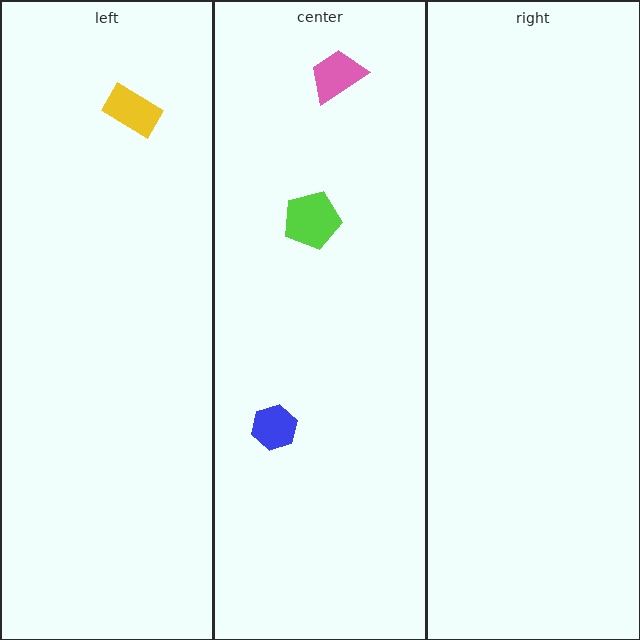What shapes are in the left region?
The yellow rectangle.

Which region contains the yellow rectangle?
The left region.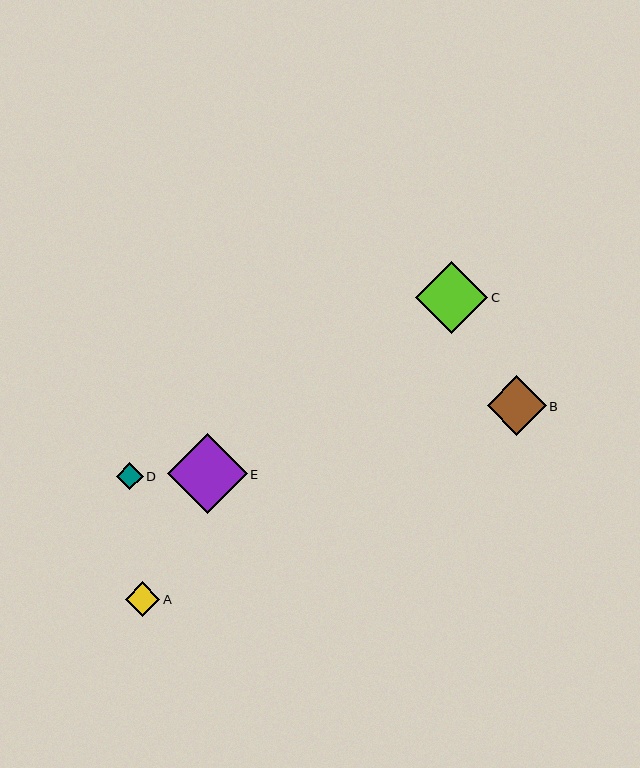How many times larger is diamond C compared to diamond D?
Diamond C is approximately 2.7 times the size of diamond D.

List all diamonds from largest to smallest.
From largest to smallest: E, C, B, A, D.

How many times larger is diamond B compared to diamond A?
Diamond B is approximately 1.7 times the size of diamond A.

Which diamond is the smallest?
Diamond D is the smallest with a size of approximately 27 pixels.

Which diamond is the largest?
Diamond E is the largest with a size of approximately 80 pixels.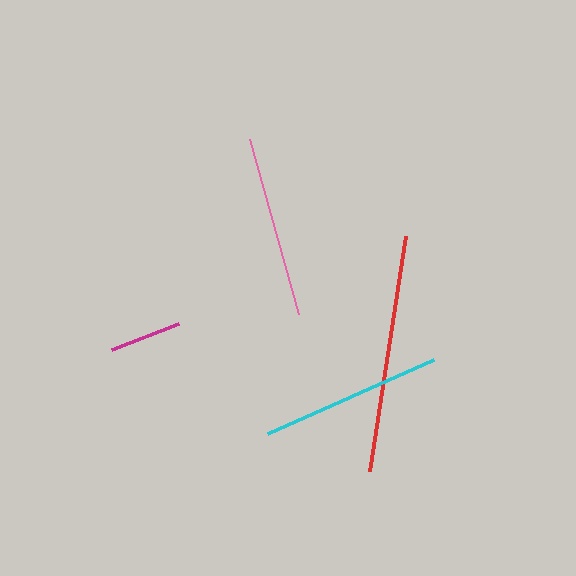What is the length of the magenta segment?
The magenta segment is approximately 72 pixels long.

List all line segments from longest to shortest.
From longest to shortest: red, cyan, pink, magenta.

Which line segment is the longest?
The red line is the longest at approximately 239 pixels.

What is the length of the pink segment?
The pink segment is approximately 182 pixels long.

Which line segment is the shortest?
The magenta line is the shortest at approximately 72 pixels.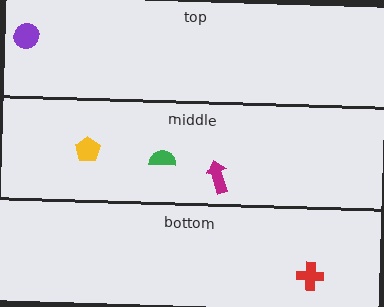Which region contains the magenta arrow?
The middle region.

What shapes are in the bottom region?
The red cross.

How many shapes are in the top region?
1.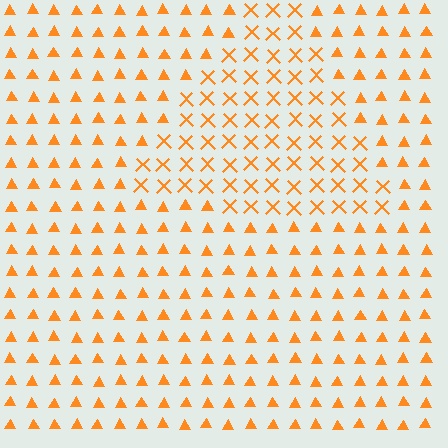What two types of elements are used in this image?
The image uses X marks inside the triangle region and triangles outside it.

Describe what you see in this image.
The image is filled with small orange elements arranged in a uniform grid. A triangle-shaped region contains X marks, while the surrounding area contains triangles. The boundary is defined purely by the change in element shape.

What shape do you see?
I see a triangle.